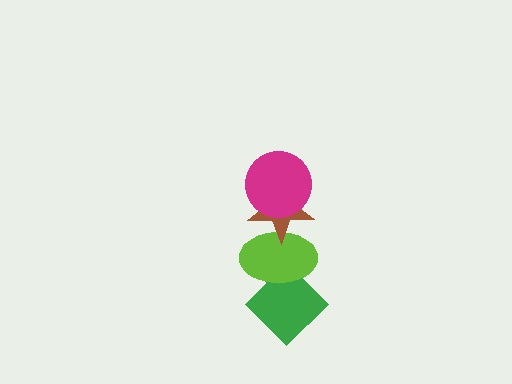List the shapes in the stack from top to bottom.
From top to bottom: the magenta circle, the brown star, the lime ellipse, the green diamond.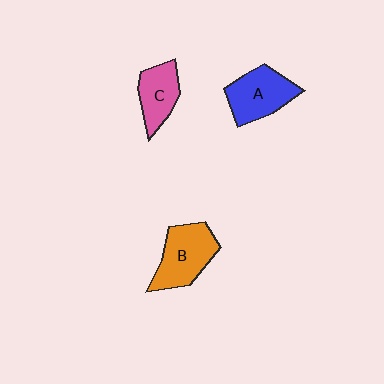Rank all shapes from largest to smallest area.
From largest to smallest: B (orange), A (blue), C (pink).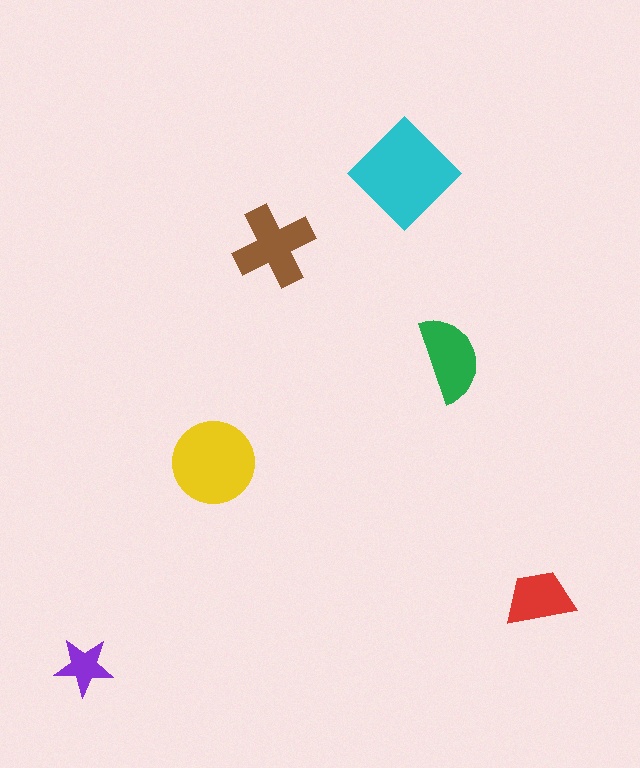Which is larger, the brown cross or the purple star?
The brown cross.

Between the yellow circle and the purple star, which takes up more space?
The yellow circle.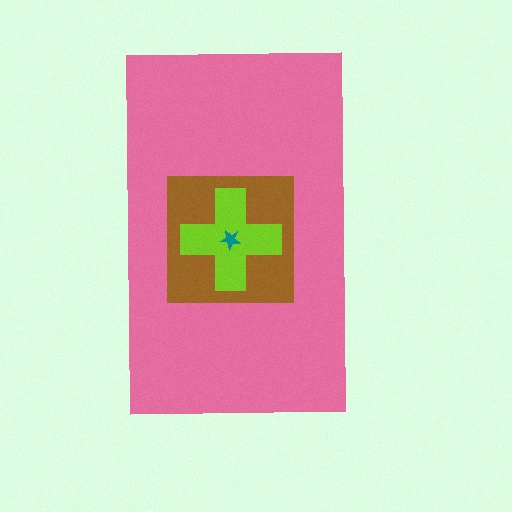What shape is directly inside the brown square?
The lime cross.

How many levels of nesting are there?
4.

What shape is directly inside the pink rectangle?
The brown square.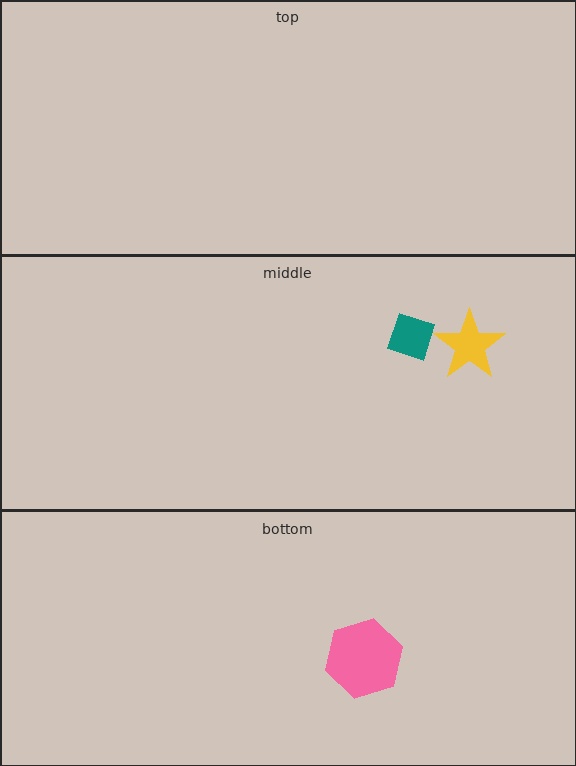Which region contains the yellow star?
The middle region.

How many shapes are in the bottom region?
1.